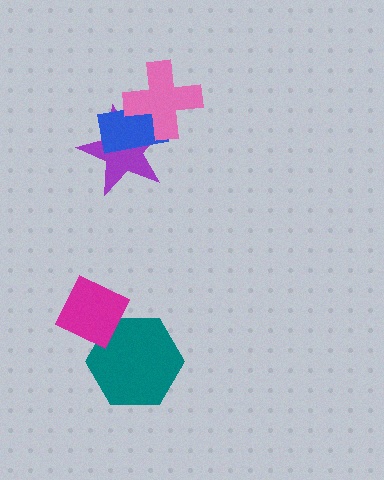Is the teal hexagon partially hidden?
Yes, it is partially covered by another shape.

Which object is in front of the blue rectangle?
The pink cross is in front of the blue rectangle.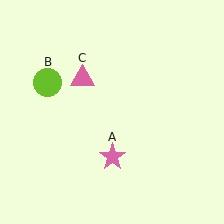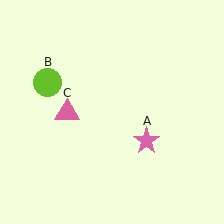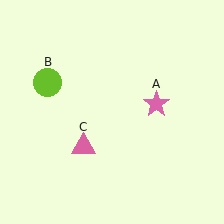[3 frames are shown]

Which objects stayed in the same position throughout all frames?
Lime circle (object B) remained stationary.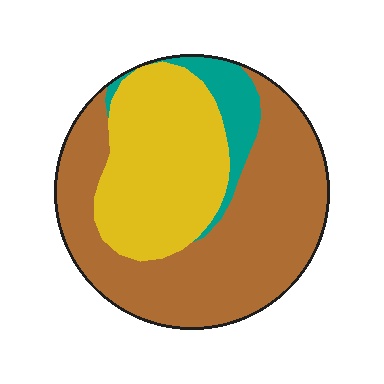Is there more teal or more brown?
Brown.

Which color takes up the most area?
Brown, at roughly 55%.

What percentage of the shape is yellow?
Yellow takes up about one third (1/3) of the shape.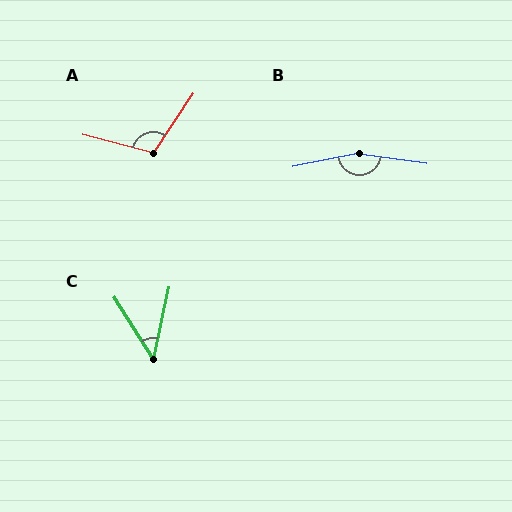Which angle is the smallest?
C, at approximately 44 degrees.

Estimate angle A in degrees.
Approximately 110 degrees.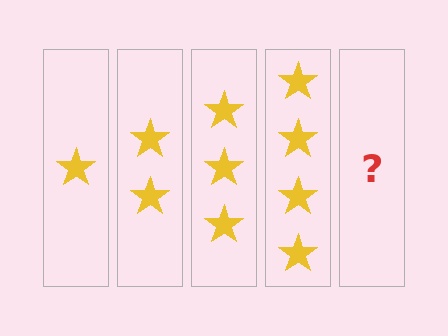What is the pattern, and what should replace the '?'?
The pattern is that each step adds one more star. The '?' should be 5 stars.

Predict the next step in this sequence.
The next step is 5 stars.